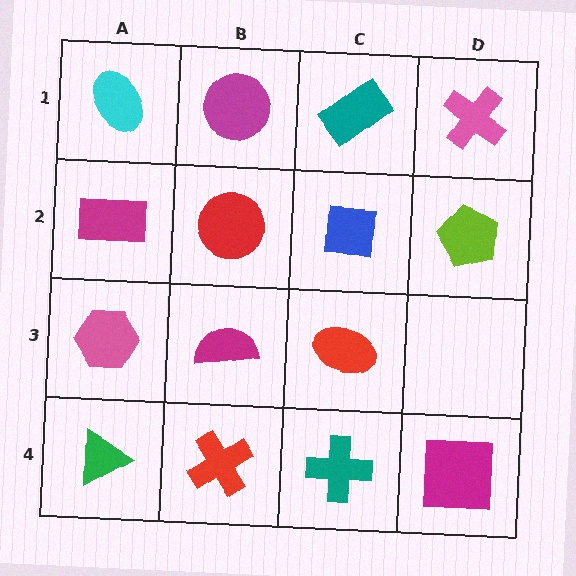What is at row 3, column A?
A pink hexagon.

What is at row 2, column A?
A magenta rectangle.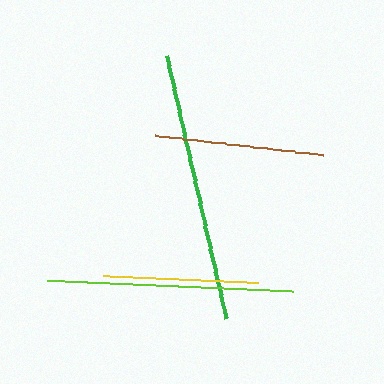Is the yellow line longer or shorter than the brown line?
The brown line is longer than the yellow line.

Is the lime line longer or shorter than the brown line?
The lime line is longer than the brown line.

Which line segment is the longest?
The green line is the longest at approximately 270 pixels.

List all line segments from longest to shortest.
From longest to shortest: green, lime, brown, yellow.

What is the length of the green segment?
The green segment is approximately 270 pixels long.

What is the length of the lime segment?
The lime segment is approximately 247 pixels long.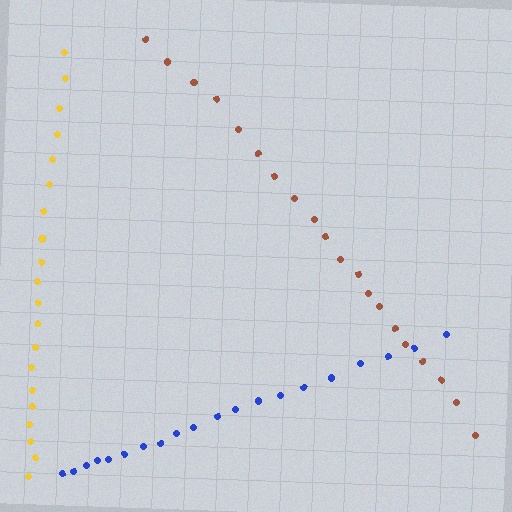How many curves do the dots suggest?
There are 3 distinct paths.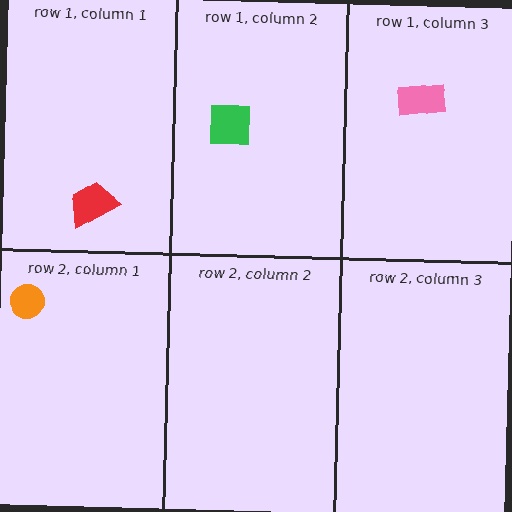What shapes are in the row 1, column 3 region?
The pink rectangle.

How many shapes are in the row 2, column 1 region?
1.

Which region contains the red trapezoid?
The row 1, column 1 region.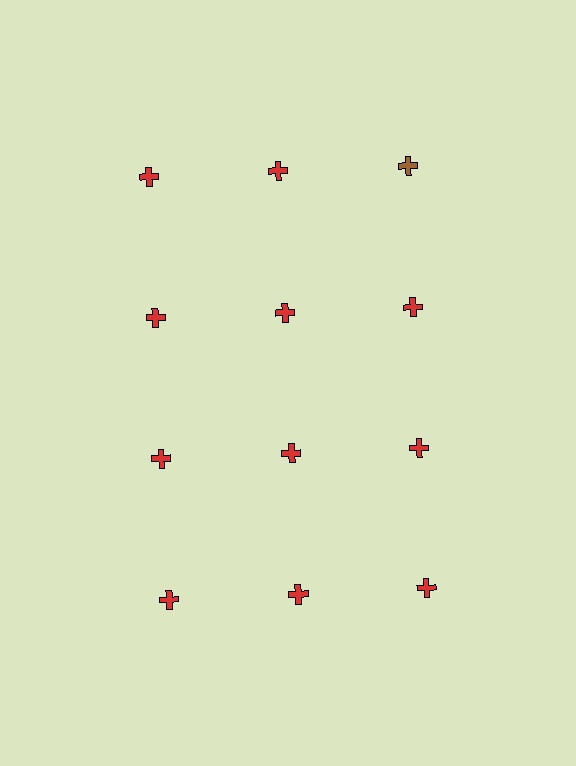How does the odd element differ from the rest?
It has a different color: brown instead of red.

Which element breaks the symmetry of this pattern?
The brown cross in the top row, center column breaks the symmetry. All other shapes are red crosses.